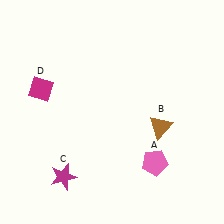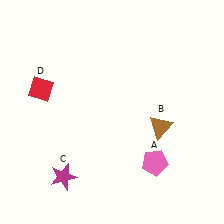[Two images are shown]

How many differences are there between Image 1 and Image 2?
There is 1 difference between the two images.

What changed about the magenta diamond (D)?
In Image 1, D is magenta. In Image 2, it changed to red.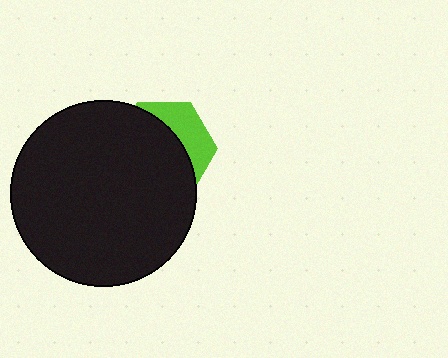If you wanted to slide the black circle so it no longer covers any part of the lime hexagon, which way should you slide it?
Slide it toward the lower-left — that is the most direct way to separate the two shapes.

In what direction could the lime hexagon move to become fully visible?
The lime hexagon could move toward the upper-right. That would shift it out from behind the black circle entirely.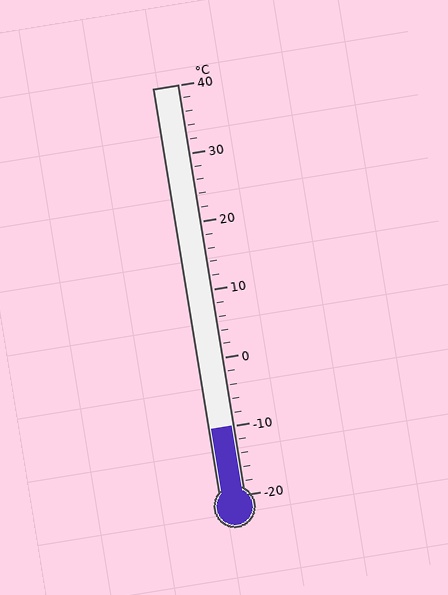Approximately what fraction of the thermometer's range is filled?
The thermometer is filled to approximately 15% of its range.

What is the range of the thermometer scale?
The thermometer scale ranges from -20°C to 40°C.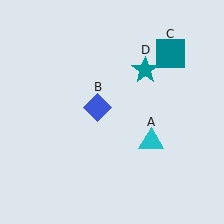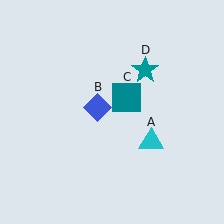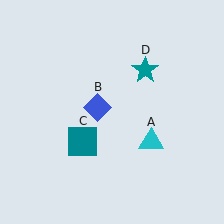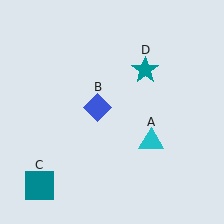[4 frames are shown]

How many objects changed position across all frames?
1 object changed position: teal square (object C).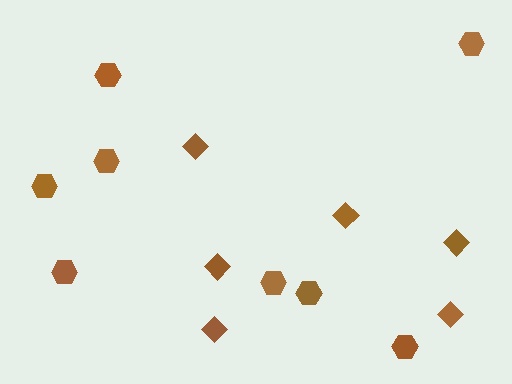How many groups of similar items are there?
There are 2 groups: one group of hexagons (8) and one group of diamonds (6).